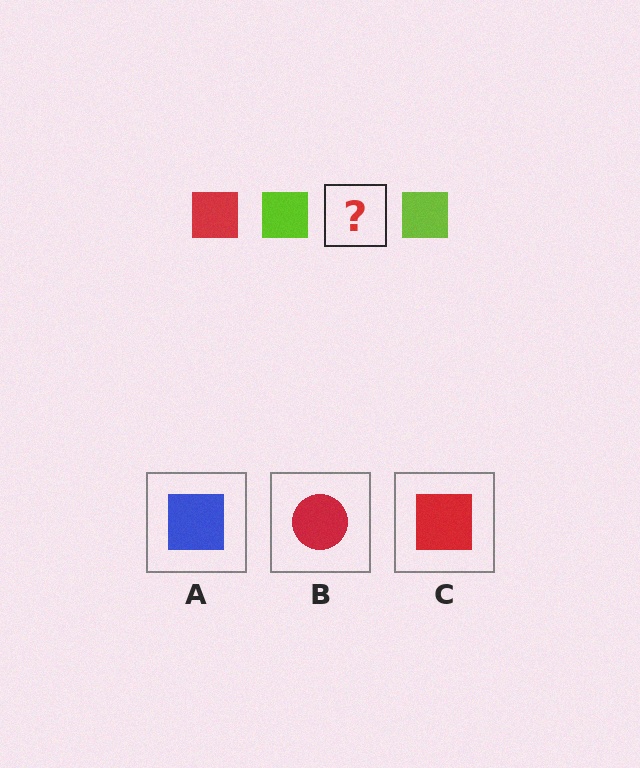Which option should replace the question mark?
Option C.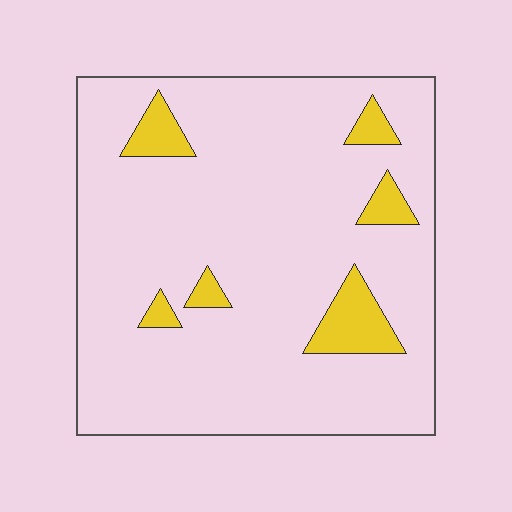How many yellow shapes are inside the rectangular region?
6.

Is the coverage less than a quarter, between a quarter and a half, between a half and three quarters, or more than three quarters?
Less than a quarter.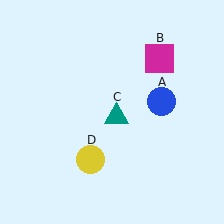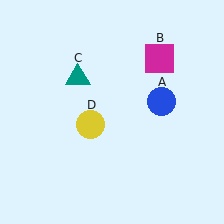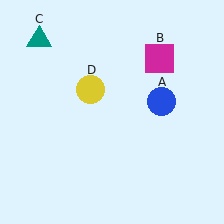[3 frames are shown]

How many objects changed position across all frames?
2 objects changed position: teal triangle (object C), yellow circle (object D).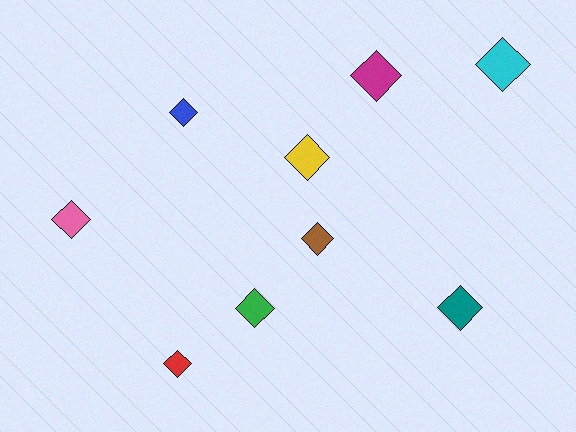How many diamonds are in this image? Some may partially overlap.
There are 9 diamonds.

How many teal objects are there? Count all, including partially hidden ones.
There is 1 teal object.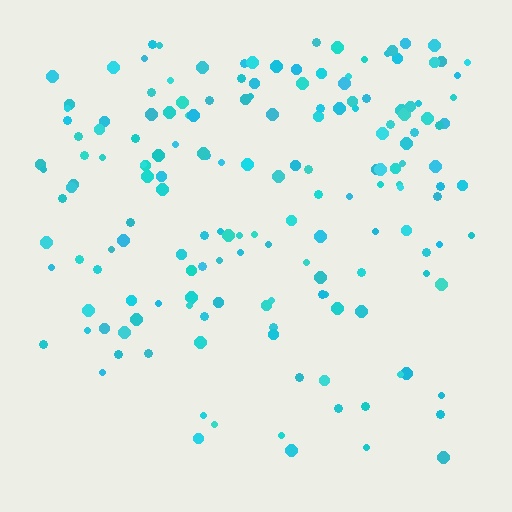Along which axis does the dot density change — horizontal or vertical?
Vertical.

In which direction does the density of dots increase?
From bottom to top, with the top side densest.